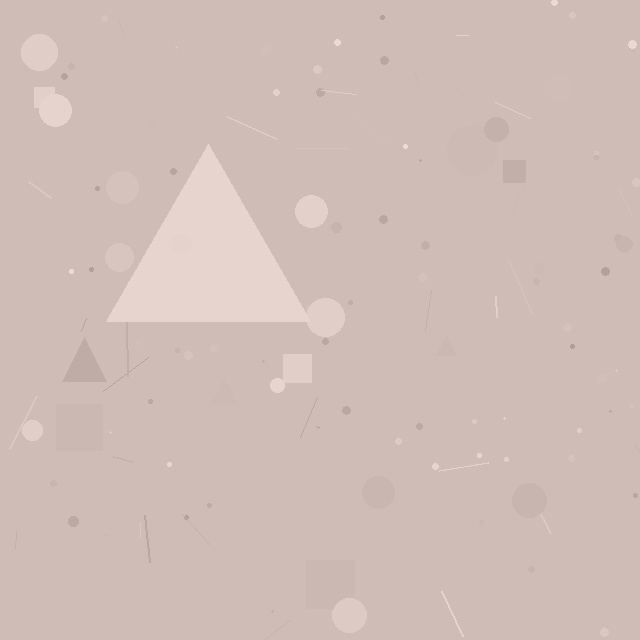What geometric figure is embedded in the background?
A triangle is embedded in the background.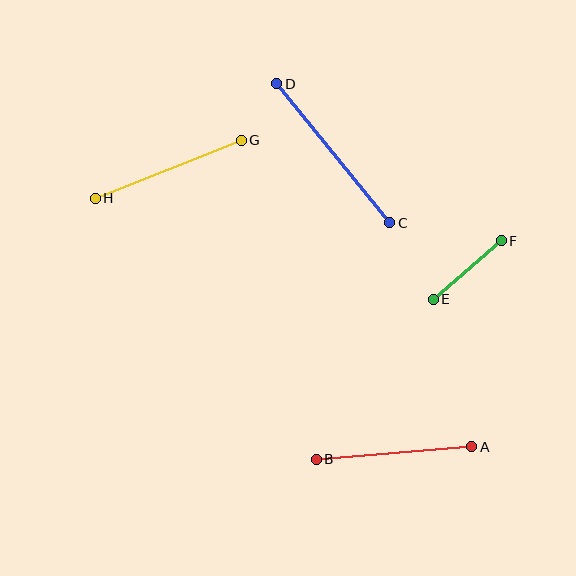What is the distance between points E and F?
The distance is approximately 90 pixels.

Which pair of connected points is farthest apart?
Points C and D are farthest apart.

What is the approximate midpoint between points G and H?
The midpoint is at approximately (168, 169) pixels.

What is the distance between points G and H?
The distance is approximately 157 pixels.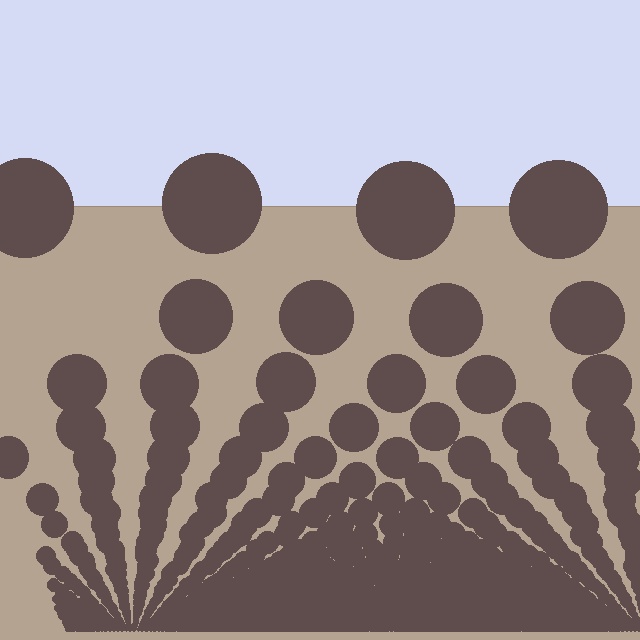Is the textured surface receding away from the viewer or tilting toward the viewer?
The surface appears to tilt toward the viewer. Texture elements get larger and sparser toward the top.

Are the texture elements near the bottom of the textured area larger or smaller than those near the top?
Smaller. The gradient is inverted — elements near the bottom are smaller and denser.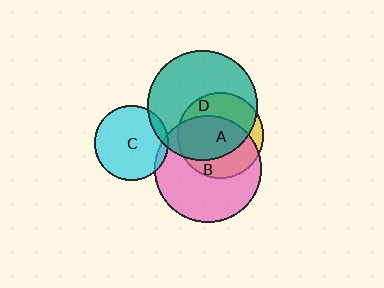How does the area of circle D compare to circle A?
Approximately 1.7 times.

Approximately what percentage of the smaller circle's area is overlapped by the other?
Approximately 70%.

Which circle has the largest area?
Circle D (teal).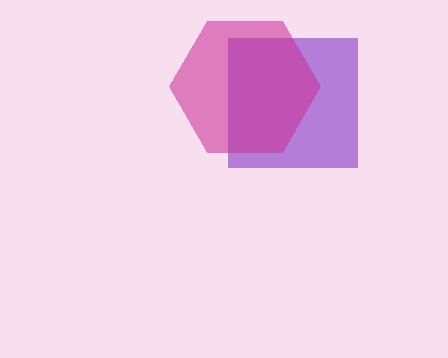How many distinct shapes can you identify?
There are 2 distinct shapes: a purple square, a magenta hexagon.